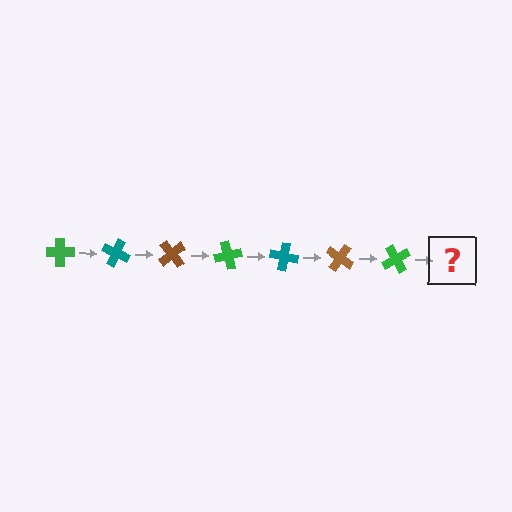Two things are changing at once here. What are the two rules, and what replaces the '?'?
The two rules are that it rotates 25 degrees each step and the color cycles through green, teal, and brown. The '?' should be a teal cross, rotated 175 degrees from the start.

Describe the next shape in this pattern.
It should be a teal cross, rotated 175 degrees from the start.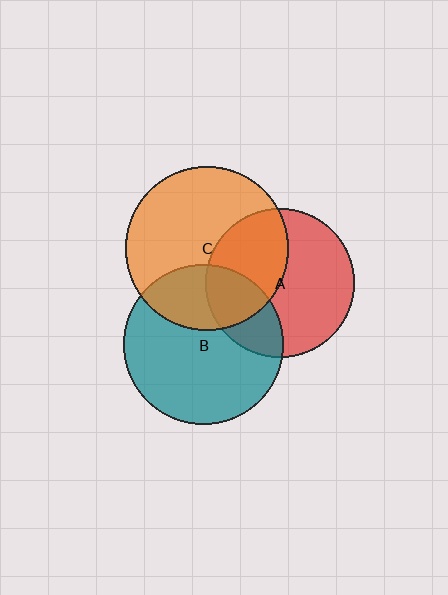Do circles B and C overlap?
Yes.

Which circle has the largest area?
Circle C (orange).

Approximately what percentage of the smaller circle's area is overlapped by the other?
Approximately 30%.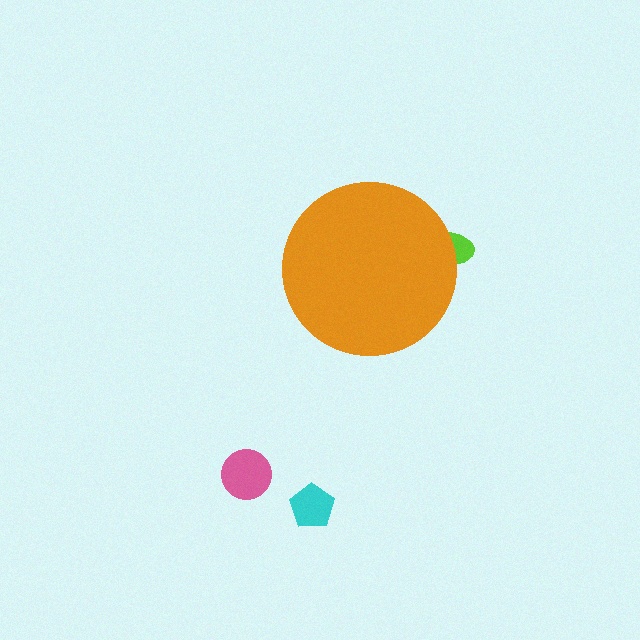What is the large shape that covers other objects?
An orange circle.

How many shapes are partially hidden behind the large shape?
1 shape is partially hidden.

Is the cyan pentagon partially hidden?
No, the cyan pentagon is fully visible.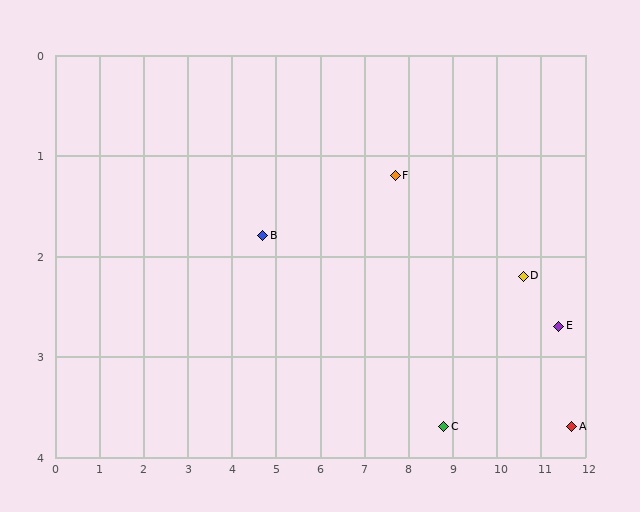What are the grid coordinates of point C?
Point C is at approximately (8.8, 3.7).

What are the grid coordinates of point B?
Point B is at approximately (4.7, 1.8).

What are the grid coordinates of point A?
Point A is at approximately (11.7, 3.7).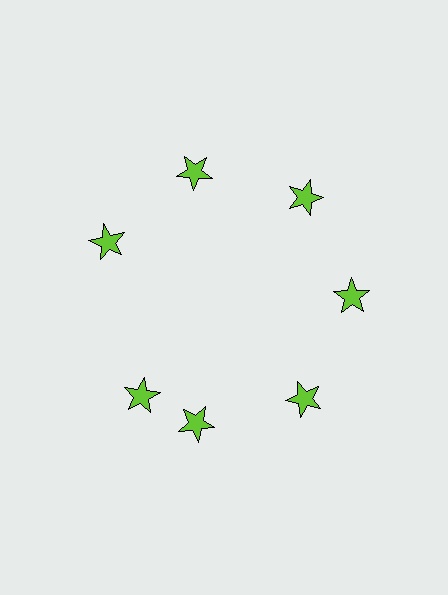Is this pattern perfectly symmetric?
No. The 7 lime stars are arranged in a ring, but one element near the 8 o'clock position is rotated out of alignment along the ring, breaking the 7-fold rotational symmetry.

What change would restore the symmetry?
The symmetry would be restored by rotating it back into even spacing with its neighbors so that all 7 stars sit at equal angles and equal distance from the center.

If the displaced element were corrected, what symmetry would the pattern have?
It would have 7-fold rotational symmetry — the pattern would map onto itself every 51 degrees.